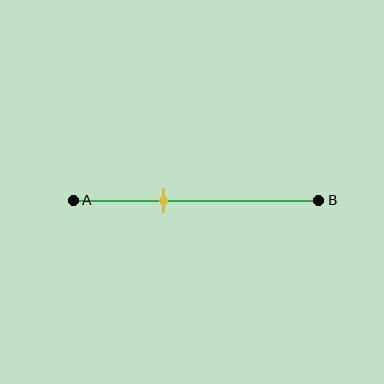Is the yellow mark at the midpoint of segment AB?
No, the mark is at about 35% from A, not at the 50% midpoint.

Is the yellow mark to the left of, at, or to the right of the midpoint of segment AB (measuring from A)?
The yellow mark is to the left of the midpoint of segment AB.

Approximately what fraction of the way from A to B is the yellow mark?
The yellow mark is approximately 35% of the way from A to B.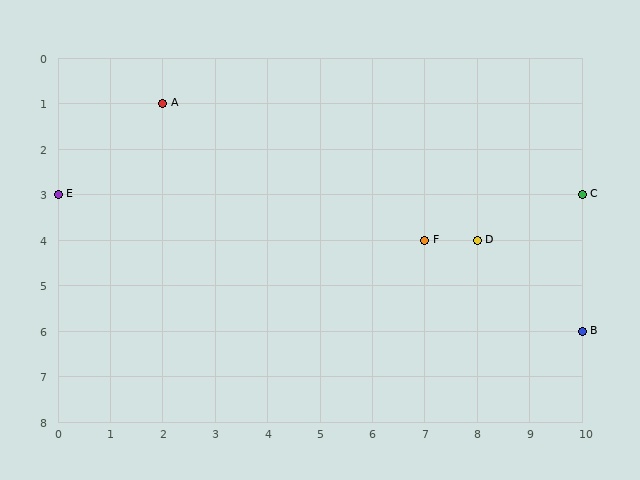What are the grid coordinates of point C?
Point C is at grid coordinates (10, 3).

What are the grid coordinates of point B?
Point B is at grid coordinates (10, 6).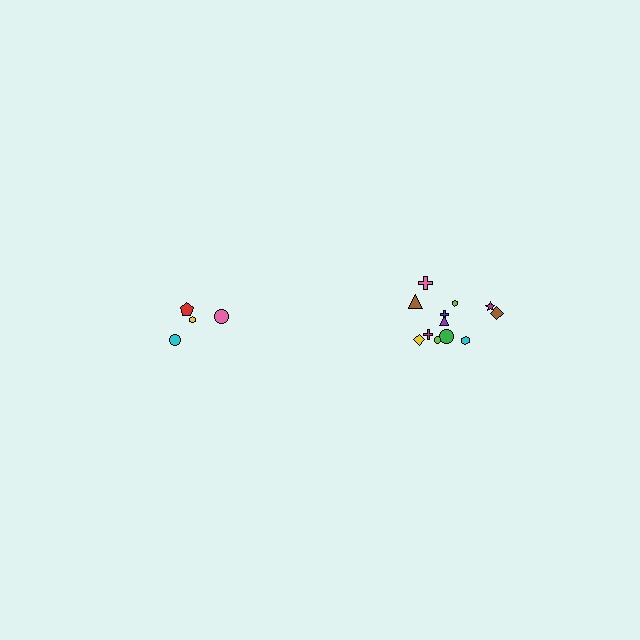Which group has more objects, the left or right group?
The right group.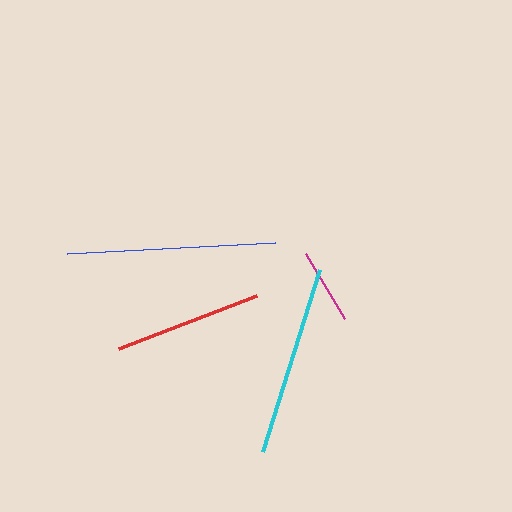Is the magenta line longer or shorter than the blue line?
The blue line is longer than the magenta line.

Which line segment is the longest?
The blue line is the longest at approximately 208 pixels.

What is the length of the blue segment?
The blue segment is approximately 208 pixels long.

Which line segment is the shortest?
The magenta line is the shortest at approximately 75 pixels.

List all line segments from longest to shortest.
From longest to shortest: blue, cyan, red, magenta.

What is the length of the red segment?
The red segment is approximately 147 pixels long.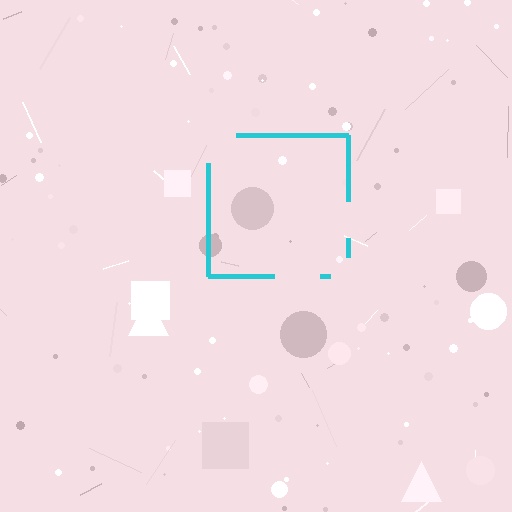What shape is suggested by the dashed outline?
The dashed outline suggests a square.